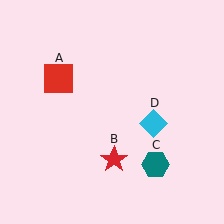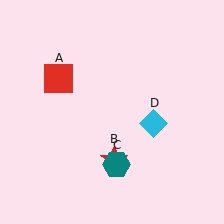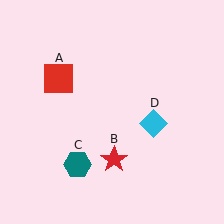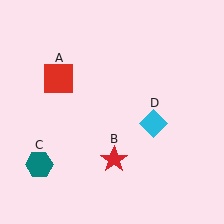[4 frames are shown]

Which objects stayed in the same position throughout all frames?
Red square (object A) and red star (object B) and cyan diamond (object D) remained stationary.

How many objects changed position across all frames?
1 object changed position: teal hexagon (object C).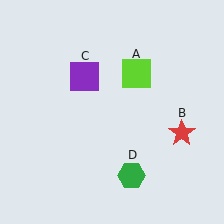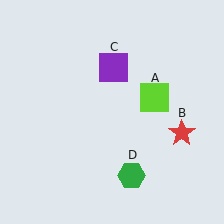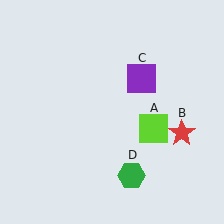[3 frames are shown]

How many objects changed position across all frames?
2 objects changed position: lime square (object A), purple square (object C).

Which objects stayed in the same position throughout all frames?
Red star (object B) and green hexagon (object D) remained stationary.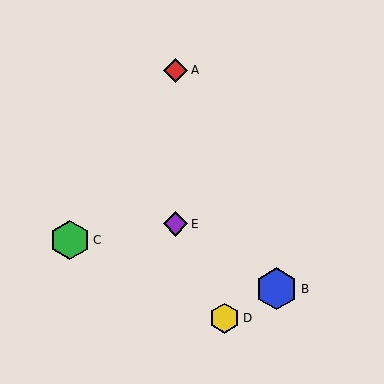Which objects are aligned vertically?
Objects A, E are aligned vertically.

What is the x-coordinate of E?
Object E is at x≈176.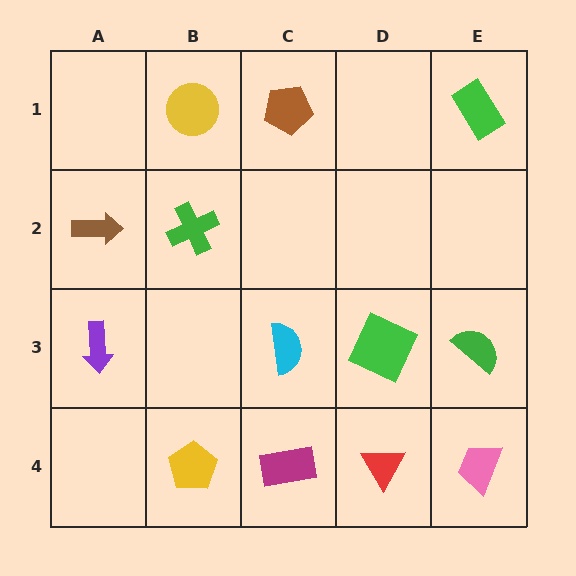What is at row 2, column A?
A brown arrow.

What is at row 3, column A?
A purple arrow.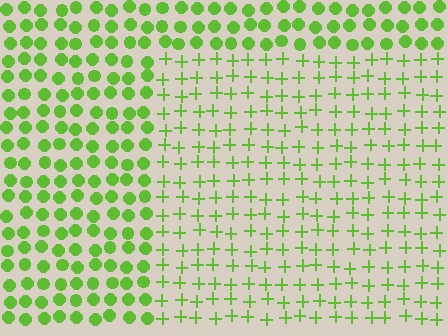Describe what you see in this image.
The image is filled with small lime elements arranged in a uniform grid. A rectangle-shaped region contains plus signs, while the surrounding area contains circles. The boundary is defined purely by the change in element shape.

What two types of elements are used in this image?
The image uses plus signs inside the rectangle region and circles outside it.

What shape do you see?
I see a rectangle.